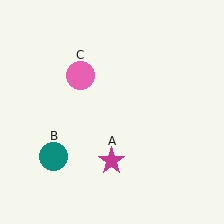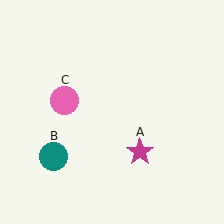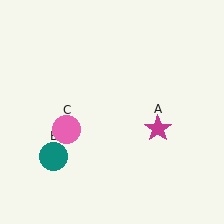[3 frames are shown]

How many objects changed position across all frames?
2 objects changed position: magenta star (object A), pink circle (object C).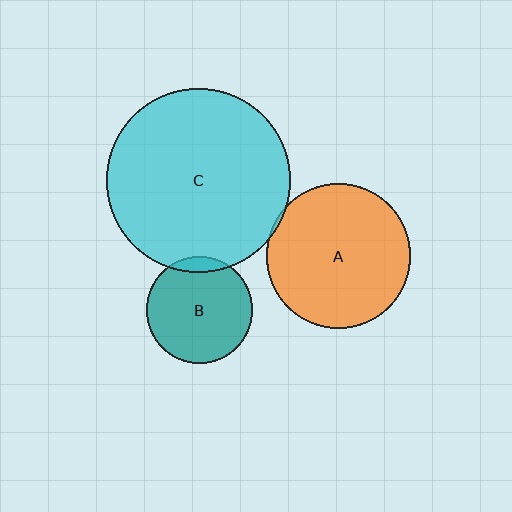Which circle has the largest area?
Circle C (cyan).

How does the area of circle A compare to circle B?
Approximately 1.8 times.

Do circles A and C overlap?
Yes.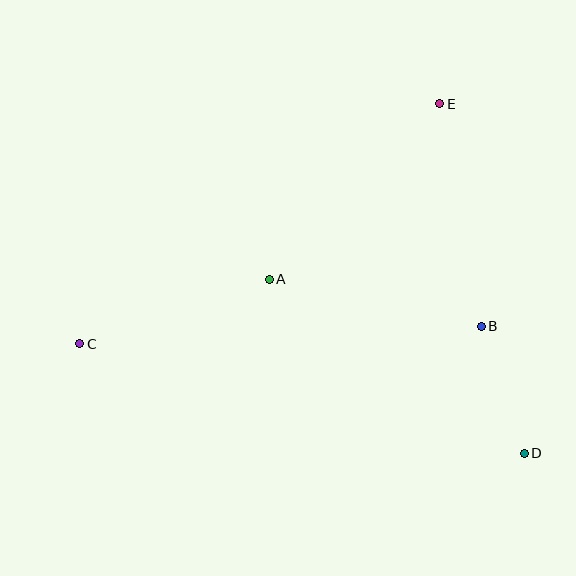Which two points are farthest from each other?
Points C and D are farthest from each other.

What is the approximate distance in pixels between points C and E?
The distance between C and E is approximately 432 pixels.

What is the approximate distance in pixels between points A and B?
The distance between A and B is approximately 217 pixels.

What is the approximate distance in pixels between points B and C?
The distance between B and C is approximately 402 pixels.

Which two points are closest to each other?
Points B and D are closest to each other.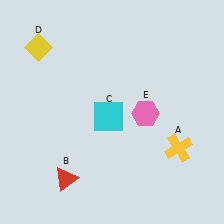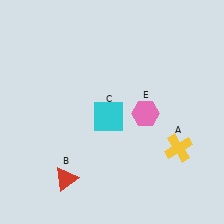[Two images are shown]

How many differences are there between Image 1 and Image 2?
There is 1 difference between the two images.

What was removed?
The yellow diamond (D) was removed in Image 2.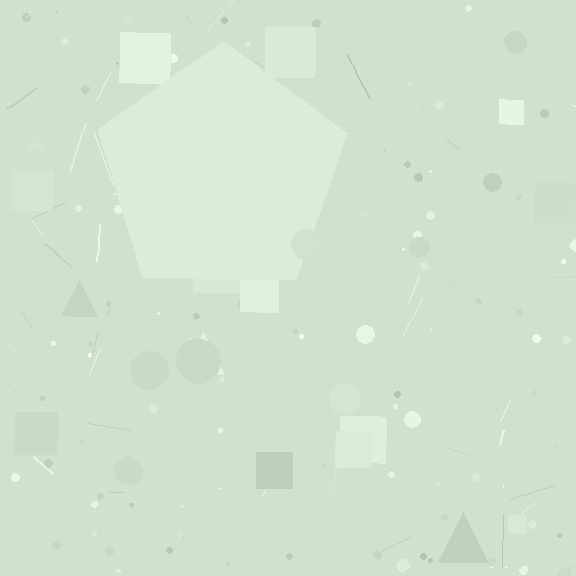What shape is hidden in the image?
A pentagon is hidden in the image.